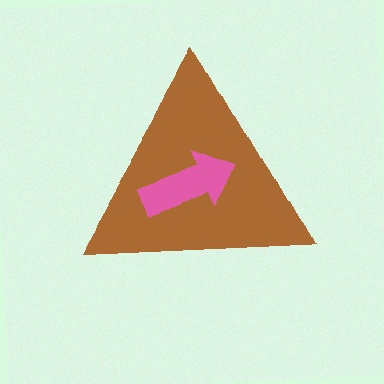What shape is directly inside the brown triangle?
The pink arrow.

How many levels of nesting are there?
2.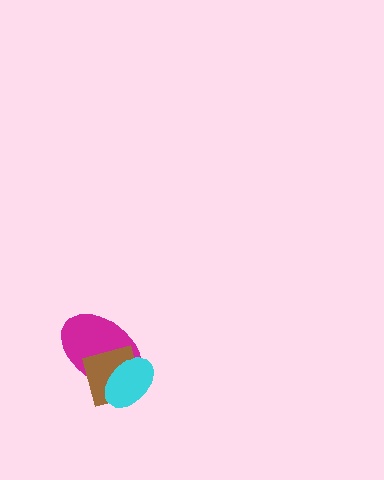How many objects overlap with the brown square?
2 objects overlap with the brown square.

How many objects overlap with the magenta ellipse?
2 objects overlap with the magenta ellipse.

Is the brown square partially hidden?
Yes, it is partially covered by another shape.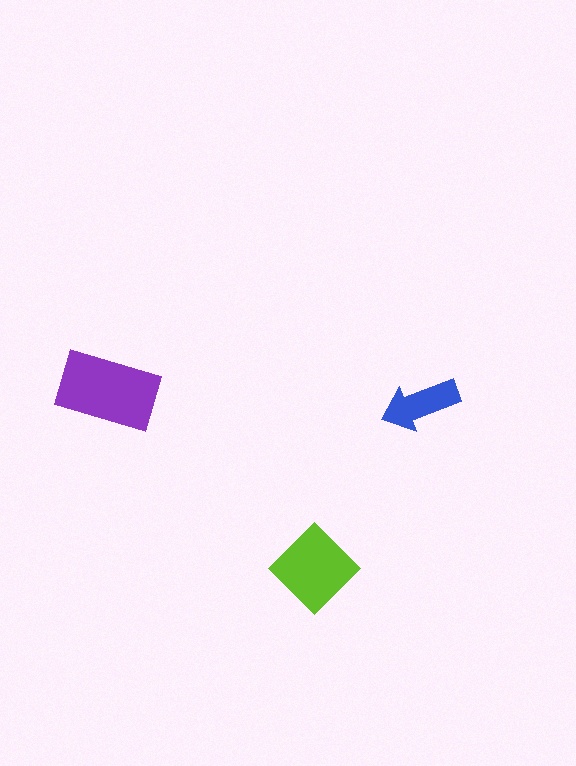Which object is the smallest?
The blue arrow.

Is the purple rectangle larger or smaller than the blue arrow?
Larger.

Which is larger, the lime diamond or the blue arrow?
The lime diamond.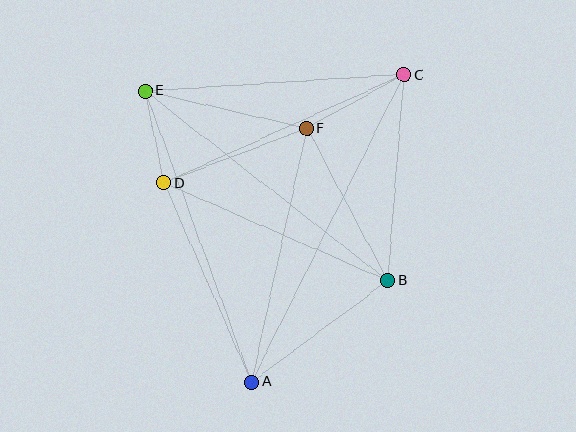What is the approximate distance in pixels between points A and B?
The distance between A and B is approximately 170 pixels.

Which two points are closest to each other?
Points D and E are closest to each other.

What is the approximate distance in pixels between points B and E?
The distance between B and E is approximately 308 pixels.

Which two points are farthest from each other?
Points A and C are farthest from each other.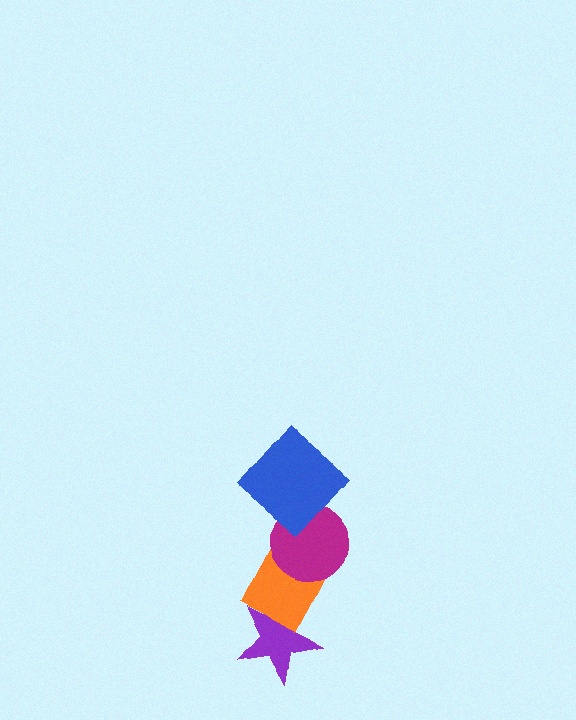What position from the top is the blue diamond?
The blue diamond is 1st from the top.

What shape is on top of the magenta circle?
The blue diamond is on top of the magenta circle.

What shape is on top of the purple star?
The orange diamond is on top of the purple star.